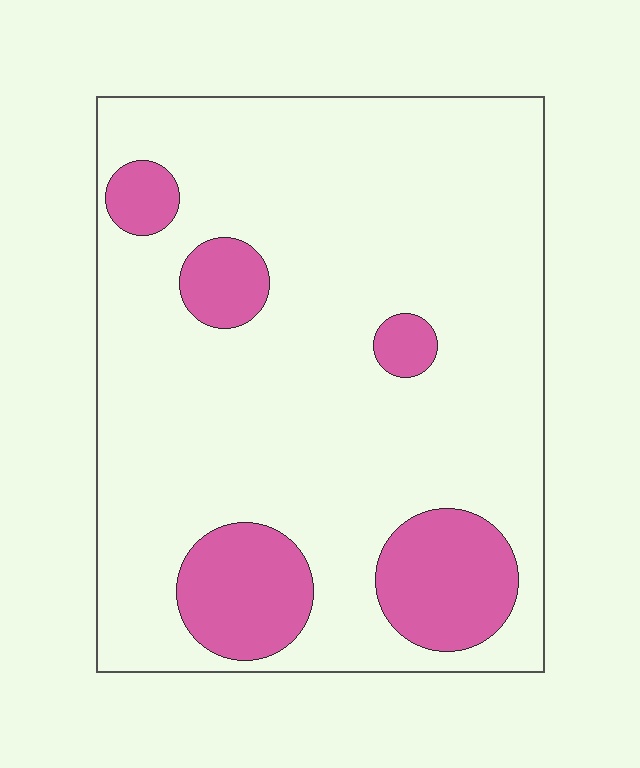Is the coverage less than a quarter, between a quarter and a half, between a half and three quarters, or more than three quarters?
Less than a quarter.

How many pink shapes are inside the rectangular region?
5.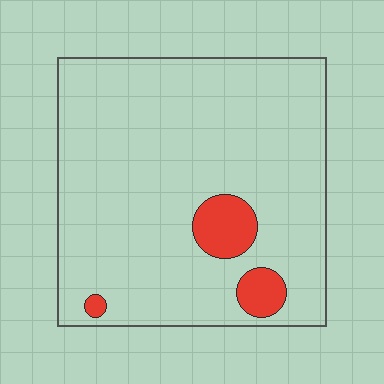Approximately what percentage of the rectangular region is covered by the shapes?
Approximately 10%.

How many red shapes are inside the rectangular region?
3.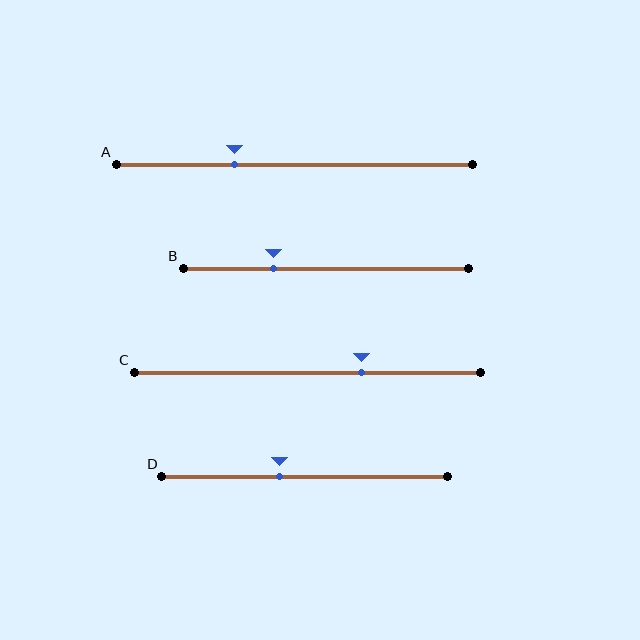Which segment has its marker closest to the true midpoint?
Segment D has its marker closest to the true midpoint.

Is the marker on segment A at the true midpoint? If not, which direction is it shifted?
No, the marker on segment A is shifted to the left by about 17% of the segment length.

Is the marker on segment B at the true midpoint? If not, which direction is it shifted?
No, the marker on segment B is shifted to the left by about 18% of the segment length.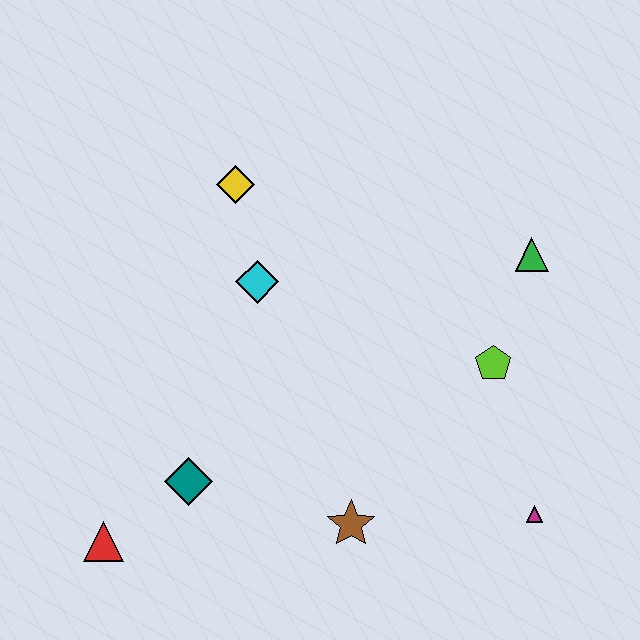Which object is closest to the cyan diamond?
The yellow diamond is closest to the cyan diamond.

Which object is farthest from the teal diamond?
The green triangle is farthest from the teal diamond.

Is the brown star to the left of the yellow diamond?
No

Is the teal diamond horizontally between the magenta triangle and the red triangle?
Yes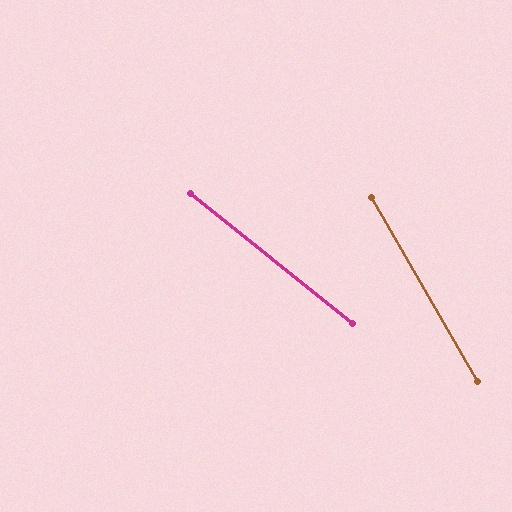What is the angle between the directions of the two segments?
Approximately 21 degrees.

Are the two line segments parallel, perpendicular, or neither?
Neither parallel nor perpendicular — they differ by about 21°.